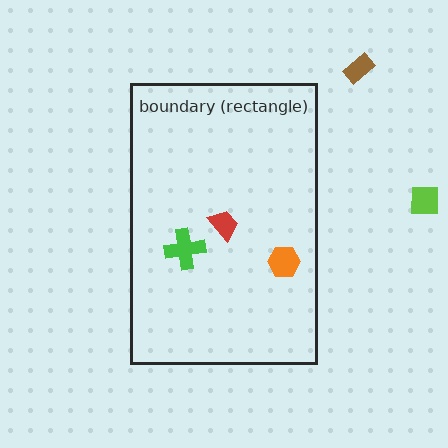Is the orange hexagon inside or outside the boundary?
Inside.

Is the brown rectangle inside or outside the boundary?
Outside.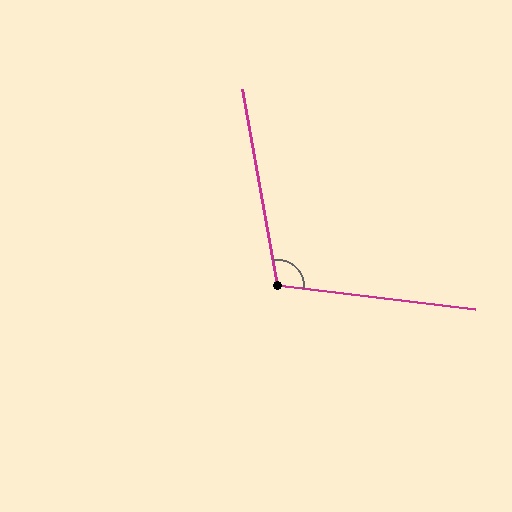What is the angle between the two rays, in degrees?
Approximately 107 degrees.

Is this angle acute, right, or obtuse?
It is obtuse.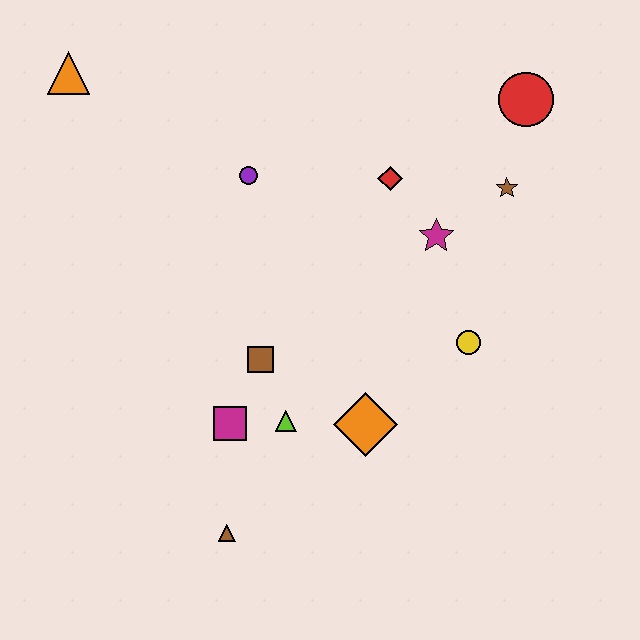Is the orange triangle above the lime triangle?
Yes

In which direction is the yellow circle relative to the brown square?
The yellow circle is to the right of the brown square.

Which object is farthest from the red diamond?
The brown triangle is farthest from the red diamond.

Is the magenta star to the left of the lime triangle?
No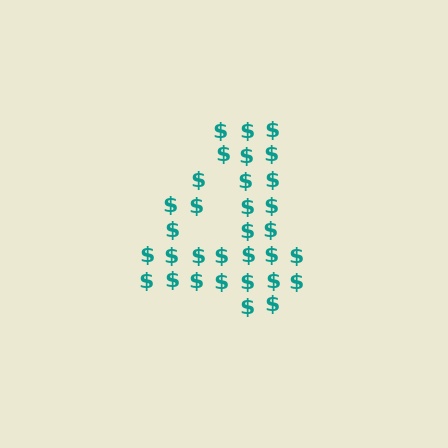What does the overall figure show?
The overall figure shows the digit 4.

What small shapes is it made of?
It is made of small dollar signs.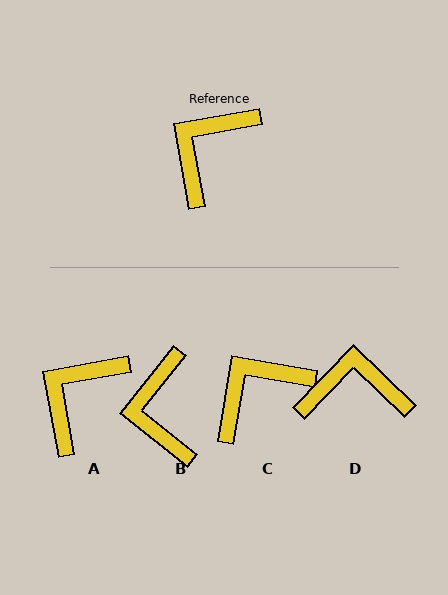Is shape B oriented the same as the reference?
No, it is off by about 41 degrees.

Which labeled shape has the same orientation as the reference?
A.